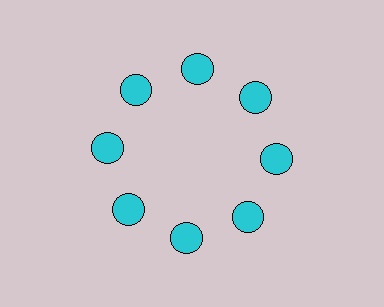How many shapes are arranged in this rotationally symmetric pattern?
There are 8 shapes, arranged in 8 groups of 1.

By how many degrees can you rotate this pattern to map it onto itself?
The pattern maps onto itself every 45 degrees of rotation.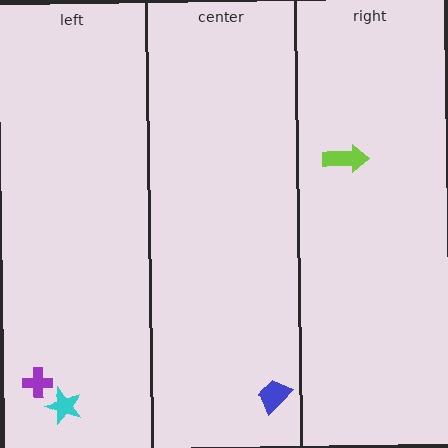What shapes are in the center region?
The blue trapezoid.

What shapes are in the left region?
The purple cross, the cyan star.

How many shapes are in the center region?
1.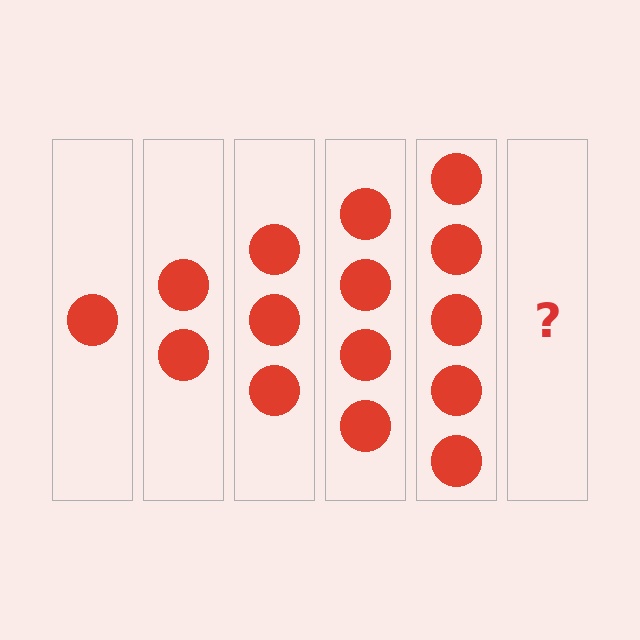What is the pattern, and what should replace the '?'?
The pattern is that each step adds one more circle. The '?' should be 6 circles.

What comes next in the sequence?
The next element should be 6 circles.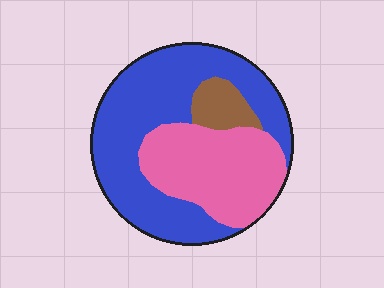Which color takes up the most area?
Blue, at roughly 55%.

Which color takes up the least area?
Brown, at roughly 10%.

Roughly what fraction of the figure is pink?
Pink covers roughly 35% of the figure.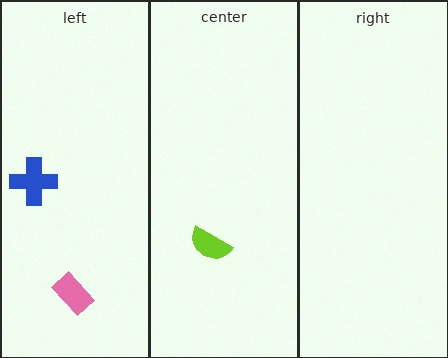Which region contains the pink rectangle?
The left region.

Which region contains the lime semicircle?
The center region.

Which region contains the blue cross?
The left region.